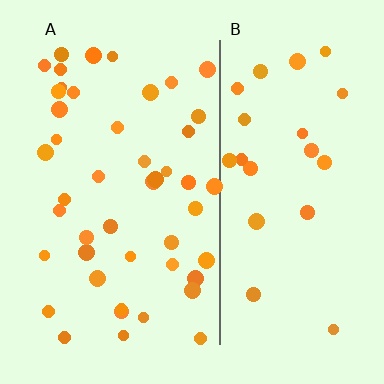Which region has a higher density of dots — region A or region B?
A (the left).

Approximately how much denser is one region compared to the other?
Approximately 1.9× — region A over region B.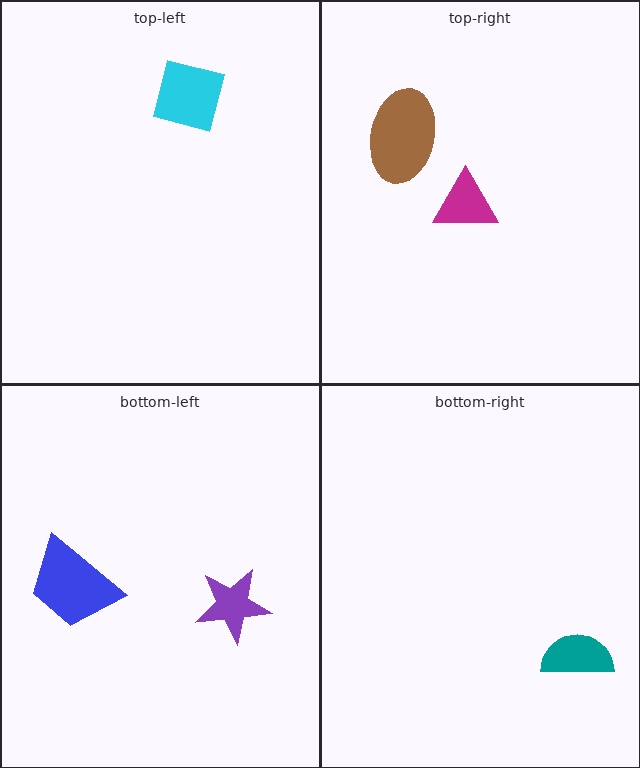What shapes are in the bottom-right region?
The teal semicircle.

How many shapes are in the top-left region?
1.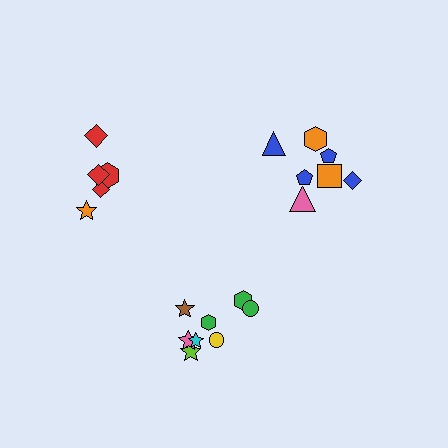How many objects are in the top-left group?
There are 5 objects.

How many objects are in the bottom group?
There are 8 objects.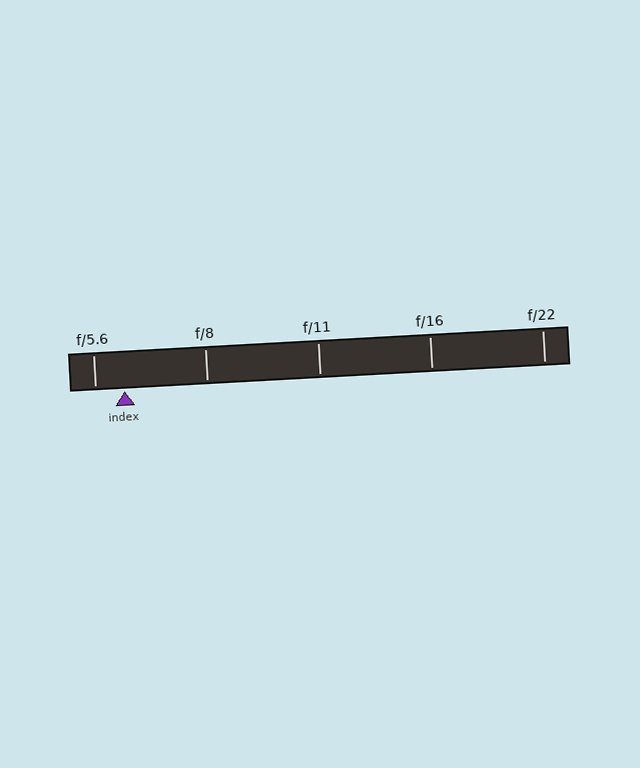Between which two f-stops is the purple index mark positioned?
The index mark is between f/5.6 and f/8.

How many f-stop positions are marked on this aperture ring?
There are 5 f-stop positions marked.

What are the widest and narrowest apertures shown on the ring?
The widest aperture shown is f/5.6 and the narrowest is f/22.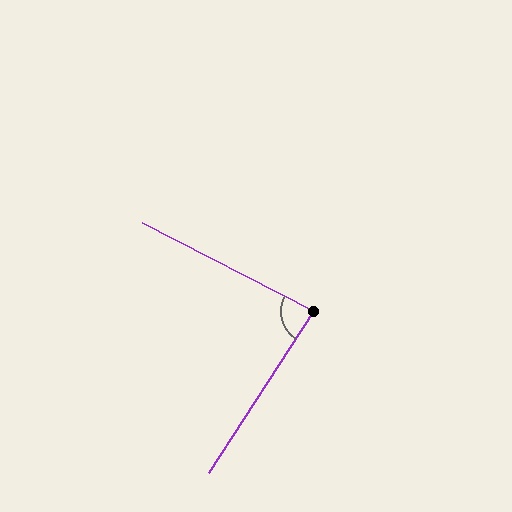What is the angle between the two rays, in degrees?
Approximately 85 degrees.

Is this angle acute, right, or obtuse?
It is acute.